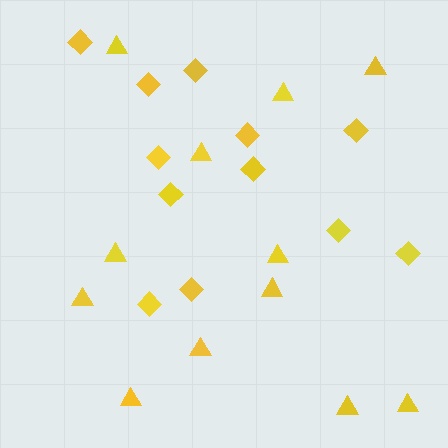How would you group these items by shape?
There are 2 groups: one group of triangles (12) and one group of diamonds (12).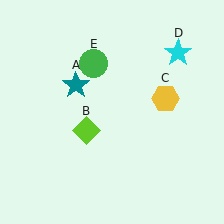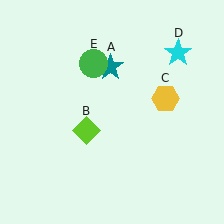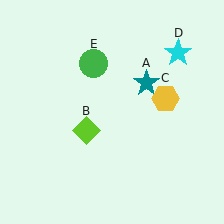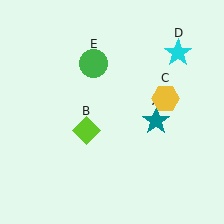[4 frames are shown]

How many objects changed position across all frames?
1 object changed position: teal star (object A).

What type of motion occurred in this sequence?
The teal star (object A) rotated clockwise around the center of the scene.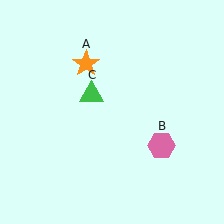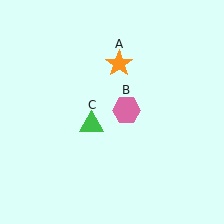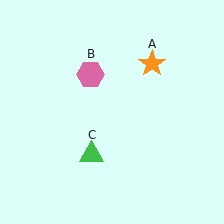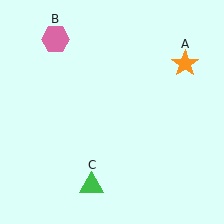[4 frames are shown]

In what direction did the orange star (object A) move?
The orange star (object A) moved right.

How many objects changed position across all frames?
3 objects changed position: orange star (object A), pink hexagon (object B), green triangle (object C).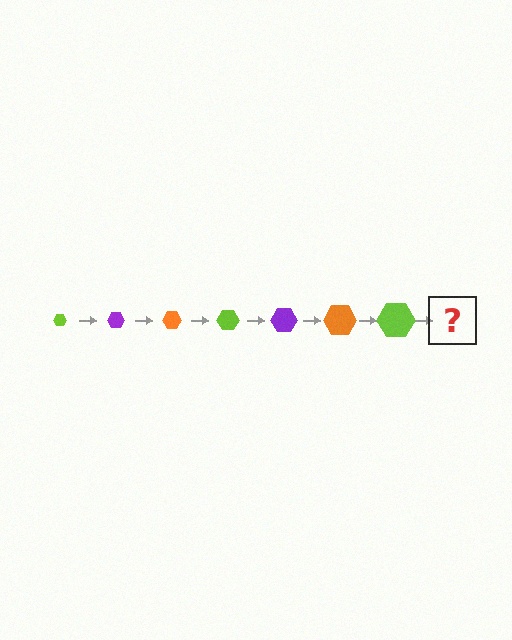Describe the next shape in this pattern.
It should be a purple hexagon, larger than the previous one.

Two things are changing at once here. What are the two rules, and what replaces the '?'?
The two rules are that the hexagon grows larger each step and the color cycles through lime, purple, and orange. The '?' should be a purple hexagon, larger than the previous one.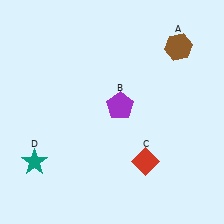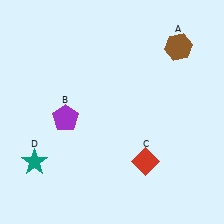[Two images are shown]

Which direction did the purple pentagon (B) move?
The purple pentagon (B) moved left.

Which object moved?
The purple pentagon (B) moved left.